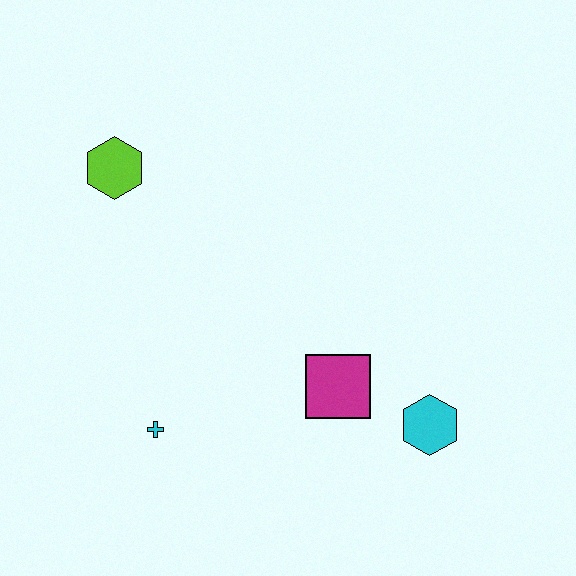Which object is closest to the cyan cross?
The magenta square is closest to the cyan cross.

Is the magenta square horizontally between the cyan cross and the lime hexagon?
No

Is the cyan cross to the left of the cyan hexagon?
Yes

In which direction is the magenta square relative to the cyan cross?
The magenta square is to the right of the cyan cross.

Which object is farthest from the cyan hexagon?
The lime hexagon is farthest from the cyan hexagon.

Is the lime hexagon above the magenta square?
Yes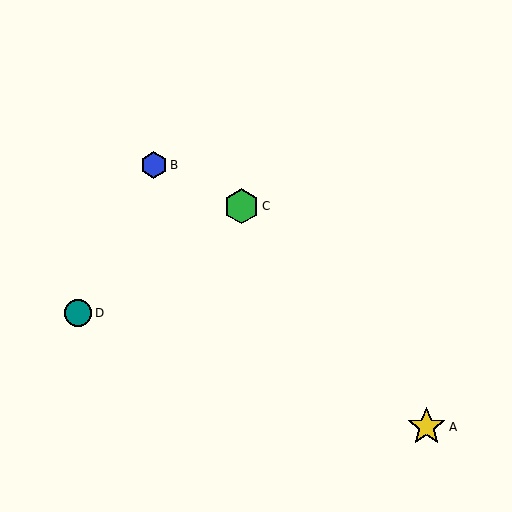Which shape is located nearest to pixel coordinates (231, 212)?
The green hexagon (labeled C) at (241, 206) is nearest to that location.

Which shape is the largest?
The yellow star (labeled A) is the largest.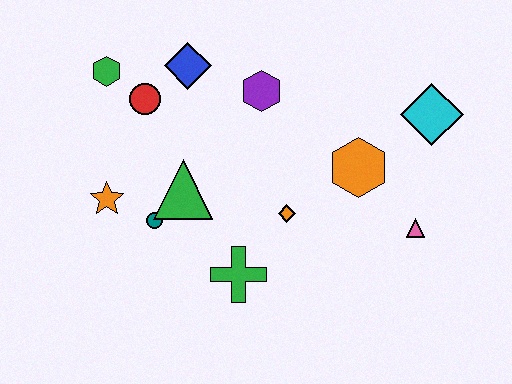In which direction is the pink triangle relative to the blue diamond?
The pink triangle is to the right of the blue diamond.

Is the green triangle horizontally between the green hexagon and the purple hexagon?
Yes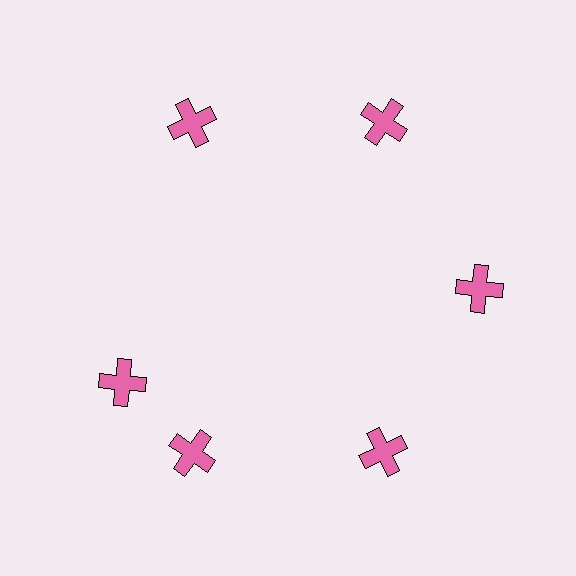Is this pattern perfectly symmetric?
No. The 6 pink crosses are arranged in a ring, but one element near the 9 o'clock position is rotated out of alignment along the ring, breaking the 6-fold rotational symmetry.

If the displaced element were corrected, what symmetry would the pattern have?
It would have 6-fold rotational symmetry — the pattern would map onto itself every 60 degrees.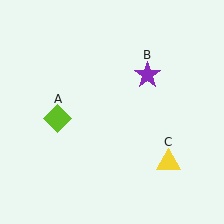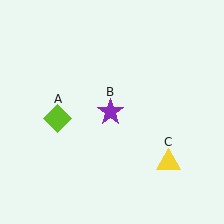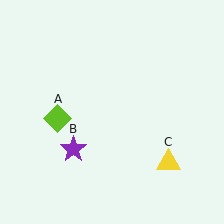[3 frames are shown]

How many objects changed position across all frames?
1 object changed position: purple star (object B).